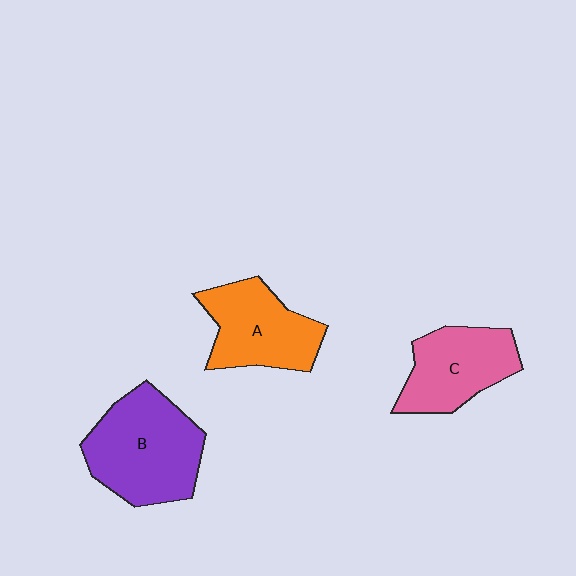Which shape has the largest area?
Shape B (purple).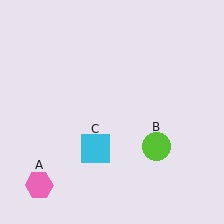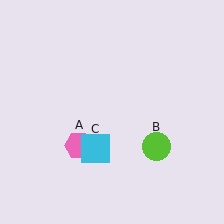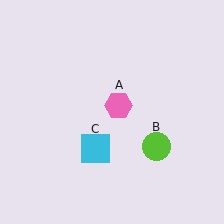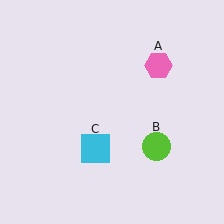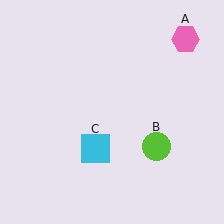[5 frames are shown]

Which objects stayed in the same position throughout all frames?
Lime circle (object B) and cyan square (object C) remained stationary.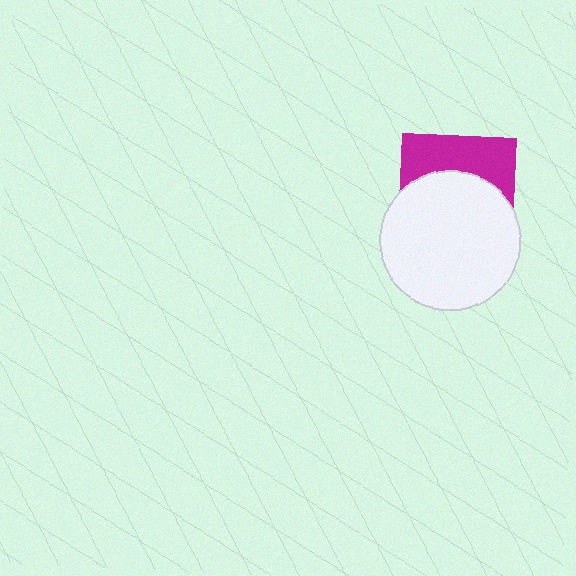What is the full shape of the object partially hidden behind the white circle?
The partially hidden object is a magenta square.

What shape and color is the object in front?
The object in front is a white circle.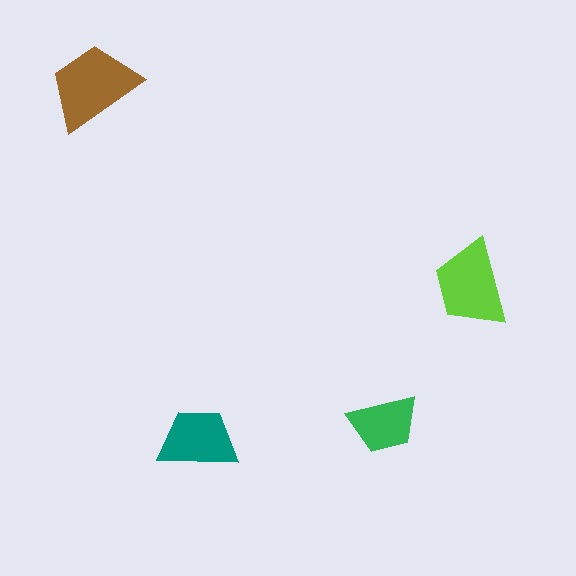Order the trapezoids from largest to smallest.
the brown one, the lime one, the teal one, the green one.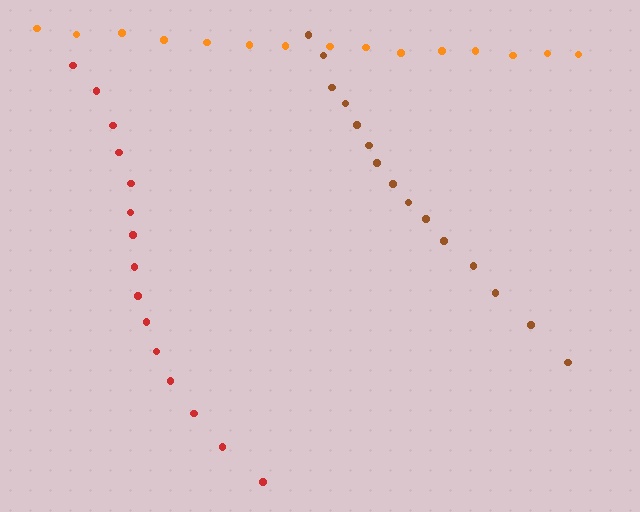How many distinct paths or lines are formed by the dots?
There are 3 distinct paths.